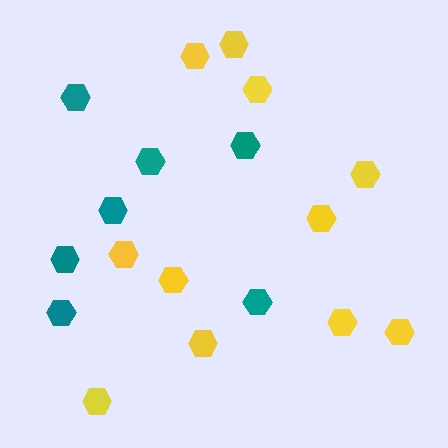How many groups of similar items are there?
There are 2 groups: one group of teal hexagons (7) and one group of yellow hexagons (11).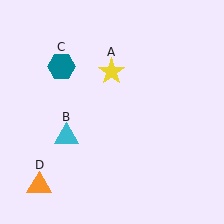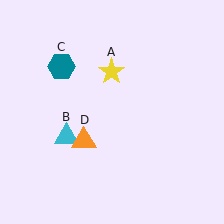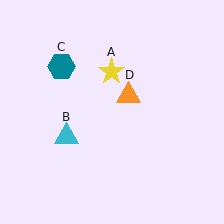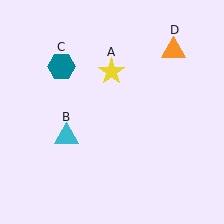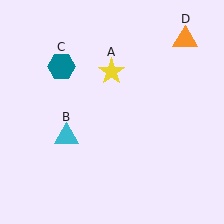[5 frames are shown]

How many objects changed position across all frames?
1 object changed position: orange triangle (object D).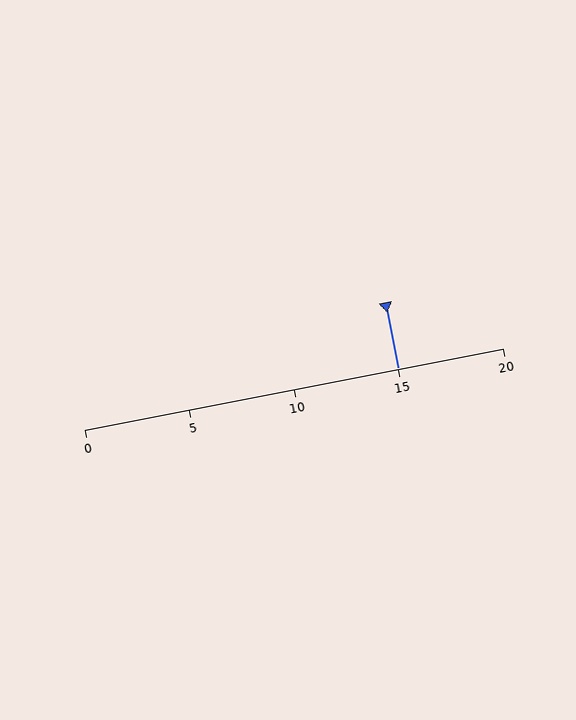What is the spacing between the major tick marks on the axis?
The major ticks are spaced 5 apart.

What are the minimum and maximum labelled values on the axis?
The axis runs from 0 to 20.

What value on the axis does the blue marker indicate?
The marker indicates approximately 15.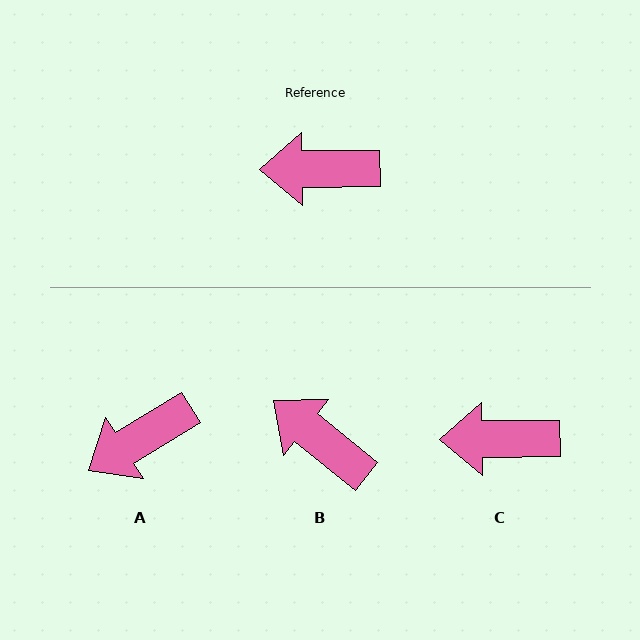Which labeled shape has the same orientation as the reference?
C.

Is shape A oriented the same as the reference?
No, it is off by about 31 degrees.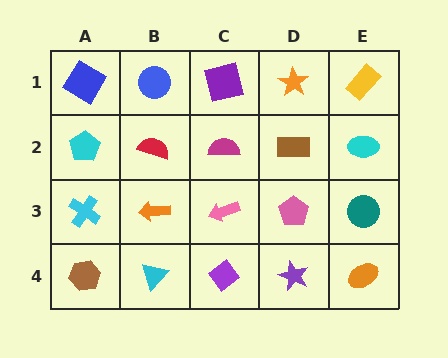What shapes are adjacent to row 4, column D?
A pink pentagon (row 3, column D), a purple diamond (row 4, column C), an orange ellipse (row 4, column E).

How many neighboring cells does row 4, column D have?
3.